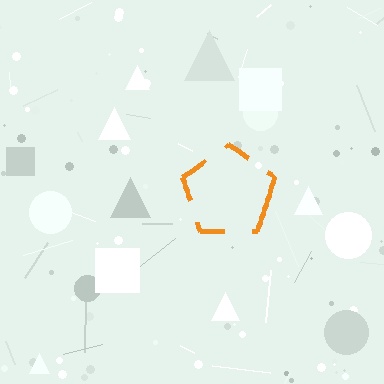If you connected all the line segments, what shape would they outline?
They would outline a pentagon.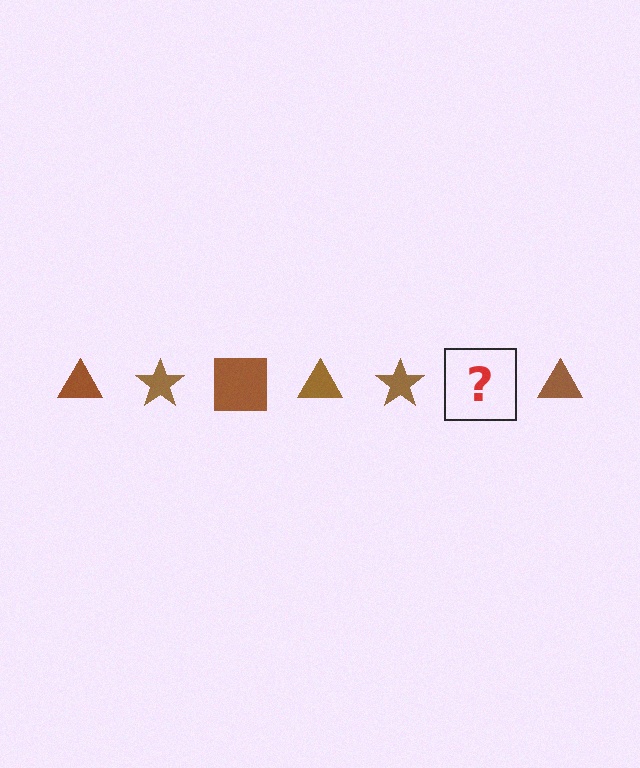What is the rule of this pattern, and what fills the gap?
The rule is that the pattern cycles through triangle, star, square shapes in brown. The gap should be filled with a brown square.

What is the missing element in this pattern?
The missing element is a brown square.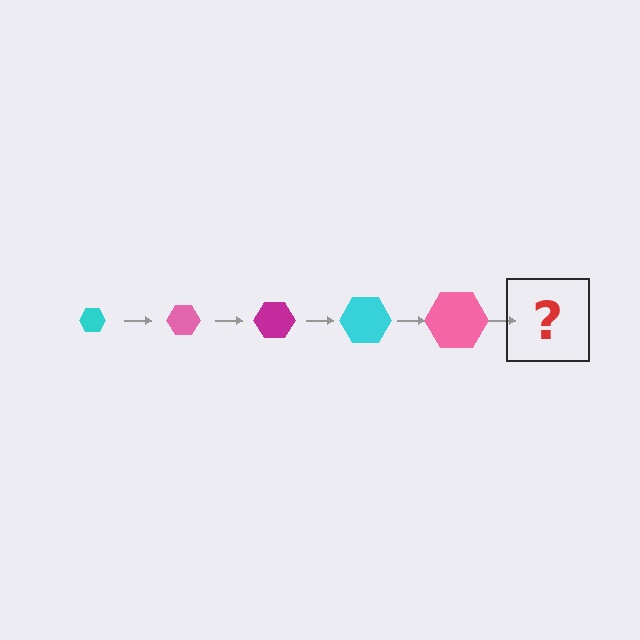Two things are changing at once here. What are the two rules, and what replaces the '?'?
The two rules are that the hexagon grows larger each step and the color cycles through cyan, pink, and magenta. The '?' should be a magenta hexagon, larger than the previous one.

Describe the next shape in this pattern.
It should be a magenta hexagon, larger than the previous one.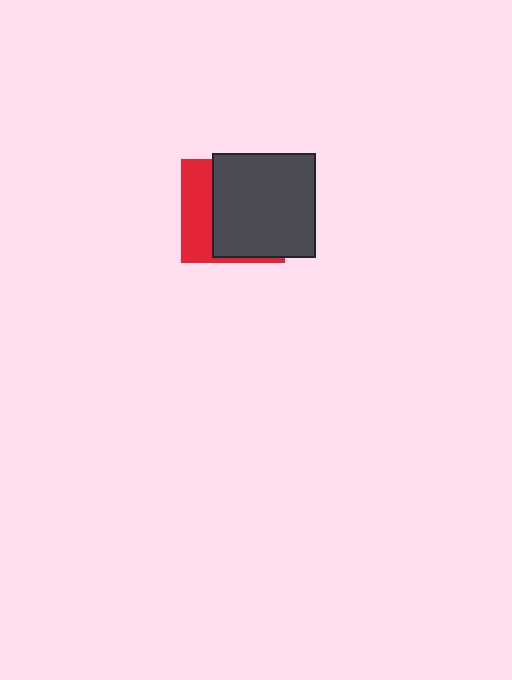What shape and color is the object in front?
The object in front is a dark gray square.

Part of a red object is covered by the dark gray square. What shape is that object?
It is a square.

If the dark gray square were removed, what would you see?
You would see the complete red square.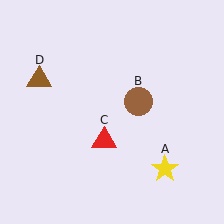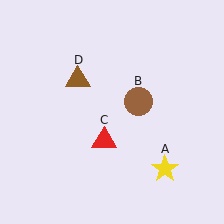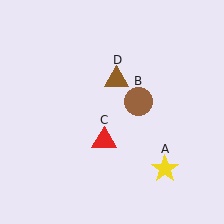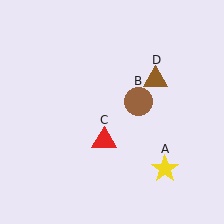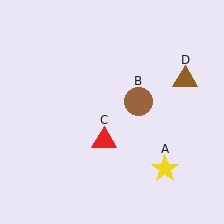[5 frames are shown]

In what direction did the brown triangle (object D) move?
The brown triangle (object D) moved right.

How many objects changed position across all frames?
1 object changed position: brown triangle (object D).